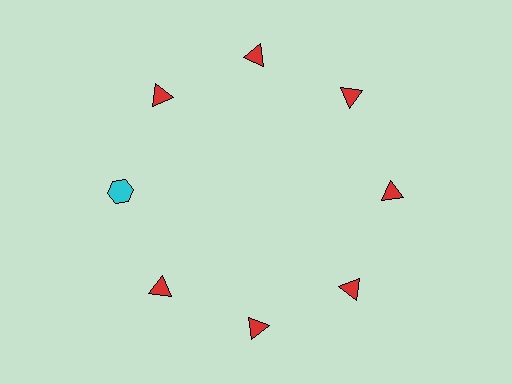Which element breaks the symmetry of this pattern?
The cyan hexagon at roughly the 9 o'clock position breaks the symmetry. All other shapes are red triangles.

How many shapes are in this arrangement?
There are 8 shapes arranged in a ring pattern.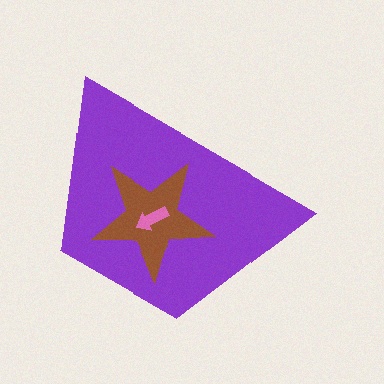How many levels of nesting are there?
3.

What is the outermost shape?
The purple trapezoid.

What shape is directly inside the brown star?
The pink arrow.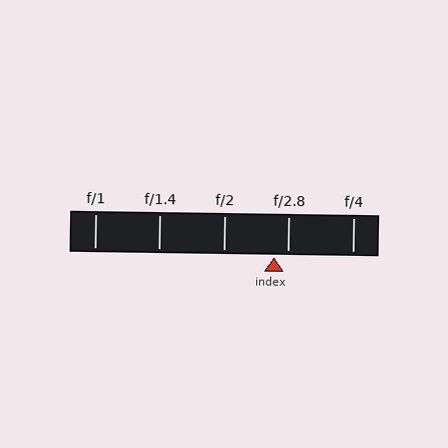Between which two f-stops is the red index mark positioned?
The index mark is between f/2 and f/2.8.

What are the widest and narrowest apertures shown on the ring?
The widest aperture shown is f/1 and the narrowest is f/4.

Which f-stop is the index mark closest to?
The index mark is closest to f/2.8.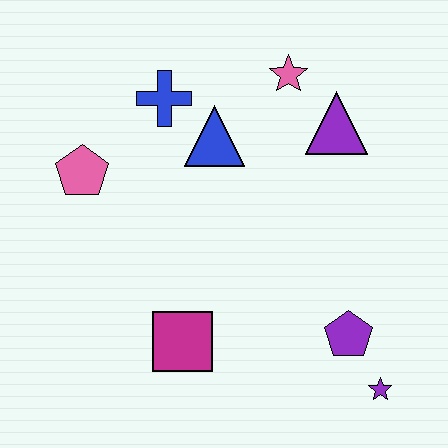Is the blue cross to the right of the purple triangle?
No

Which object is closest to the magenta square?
The purple pentagon is closest to the magenta square.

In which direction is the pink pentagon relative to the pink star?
The pink pentagon is to the left of the pink star.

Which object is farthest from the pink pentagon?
The purple star is farthest from the pink pentagon.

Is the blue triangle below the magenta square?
No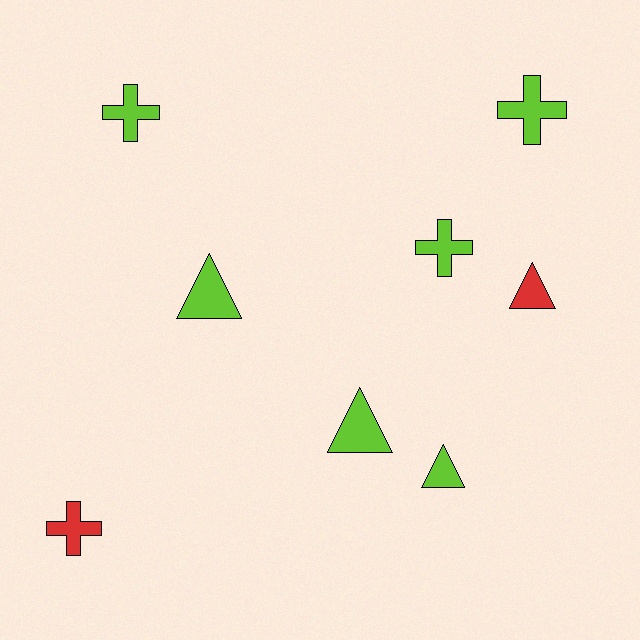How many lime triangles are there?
There are 3 lime triangles.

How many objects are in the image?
There are 8 objects.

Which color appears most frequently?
Lime, with 6 objects.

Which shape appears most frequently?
Triangle, with 4 objects.